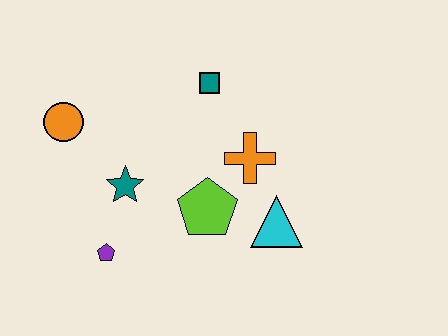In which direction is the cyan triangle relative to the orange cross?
The cyan triangle is below the orange cross.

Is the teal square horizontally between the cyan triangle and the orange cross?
No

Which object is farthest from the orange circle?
The cyan triangle is farthest from the orange circle.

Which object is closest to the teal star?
The purple pentagon is closest to the teal star.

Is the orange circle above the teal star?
Yes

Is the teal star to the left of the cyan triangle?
Yes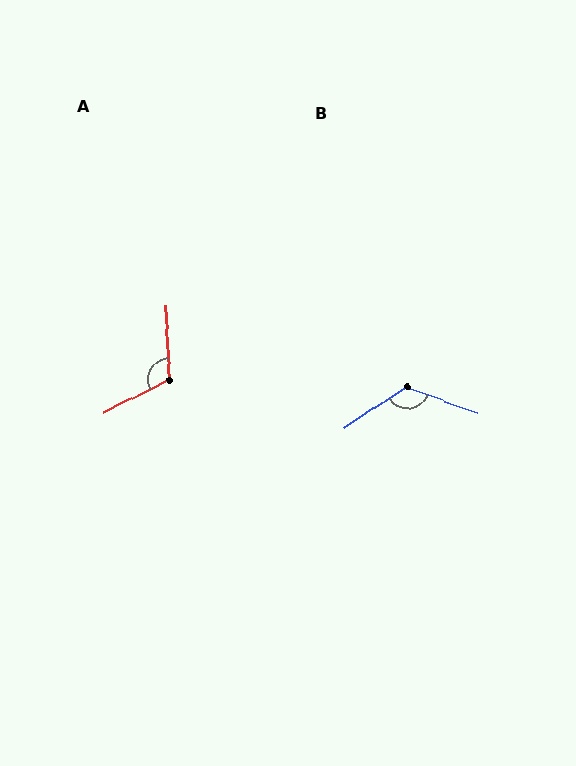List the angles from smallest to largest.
A (114°), B (126°).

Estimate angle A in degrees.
Approximately 114 degrees.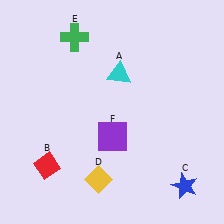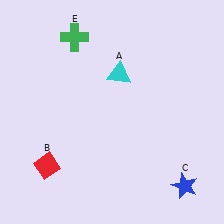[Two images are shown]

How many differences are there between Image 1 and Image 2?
There are 2 differences between the two images.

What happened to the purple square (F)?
The purple square (F) was removed in Image 2. It was in the bottom-right area of Image 1.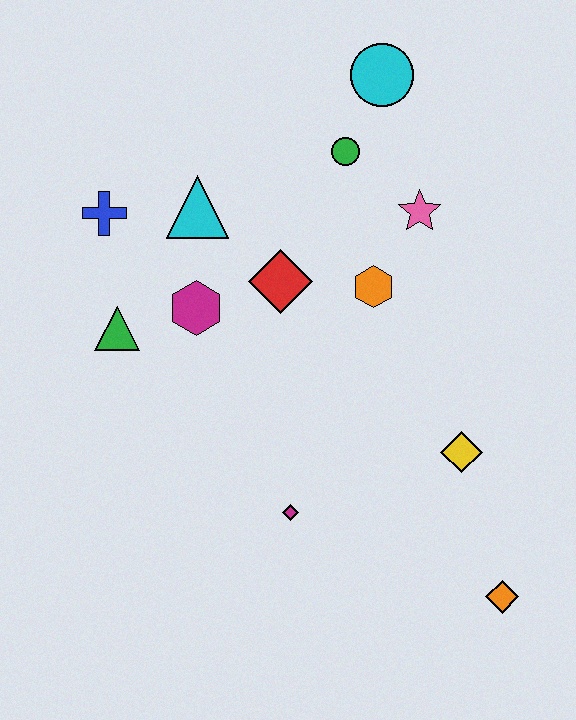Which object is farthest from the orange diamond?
The blue cross is farthest from the orange diamond.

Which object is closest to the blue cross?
The cyan triangle is closest to the blue cross.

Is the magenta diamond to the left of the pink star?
Yes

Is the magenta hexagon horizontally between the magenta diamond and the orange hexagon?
No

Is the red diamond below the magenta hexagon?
No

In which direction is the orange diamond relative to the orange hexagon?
The orange diamond is below the orange hexagon.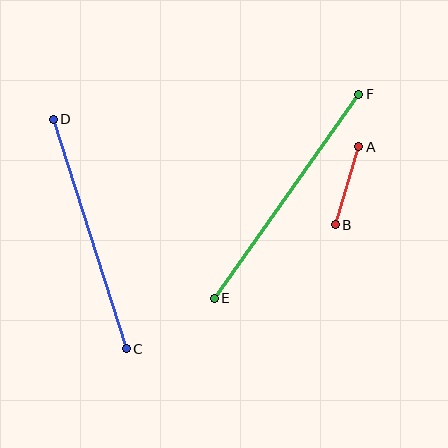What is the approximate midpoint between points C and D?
The midpoint is at approximately (90, 234) pixels.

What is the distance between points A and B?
The distance is approximately 81 pixels.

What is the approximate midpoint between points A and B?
The midpoint is at approximately (347, 186) pixels.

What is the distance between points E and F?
The distance is approximately 250 pixels.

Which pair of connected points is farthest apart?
Points E and F are farthest apart.